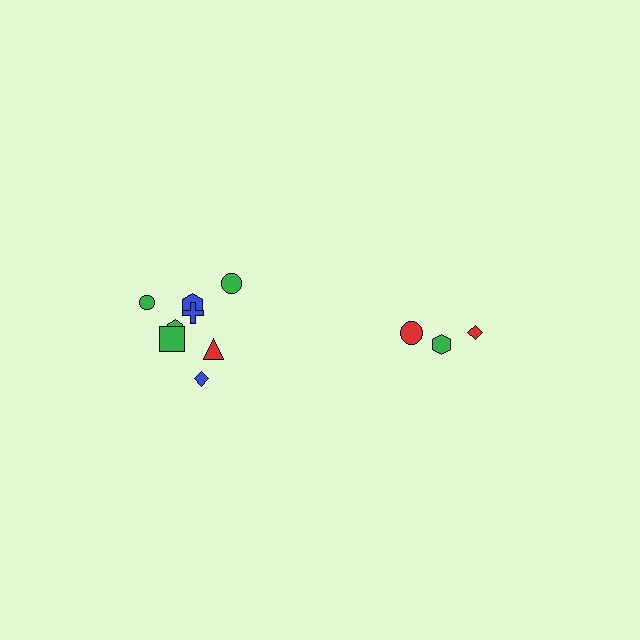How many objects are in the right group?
There are 3 objects.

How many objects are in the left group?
There are 8 objects.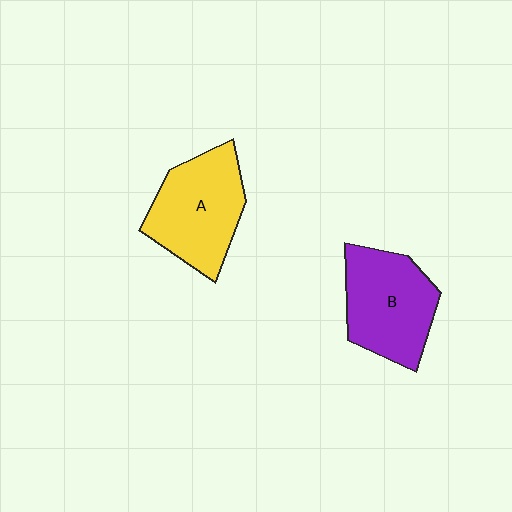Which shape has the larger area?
Shape A (yellow).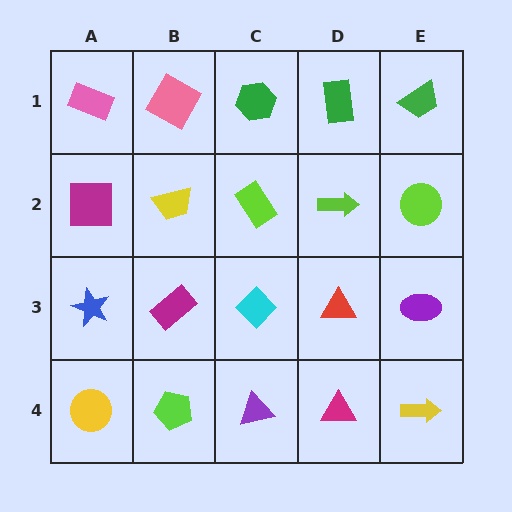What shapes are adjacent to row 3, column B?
A yellow trapezoid (row 2, column B), a lime pentagon (row 4, column B), a blue star (row 3, column A), a cyan diamond (row 3, column C).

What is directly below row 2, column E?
A purple ellipse.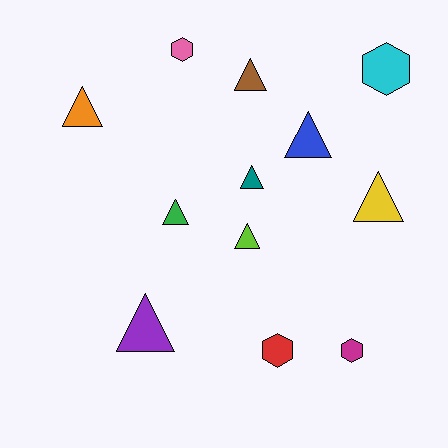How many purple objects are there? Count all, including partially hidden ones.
There is 1 purple object.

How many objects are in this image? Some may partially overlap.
There are 12 objects.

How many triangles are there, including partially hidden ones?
There are 8 triangles.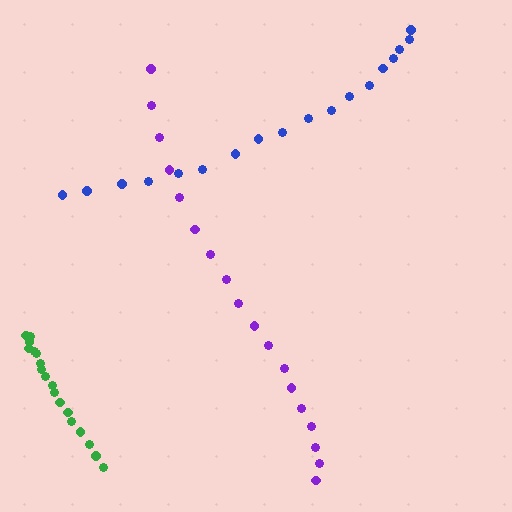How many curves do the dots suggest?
There are 3 distinct paths.